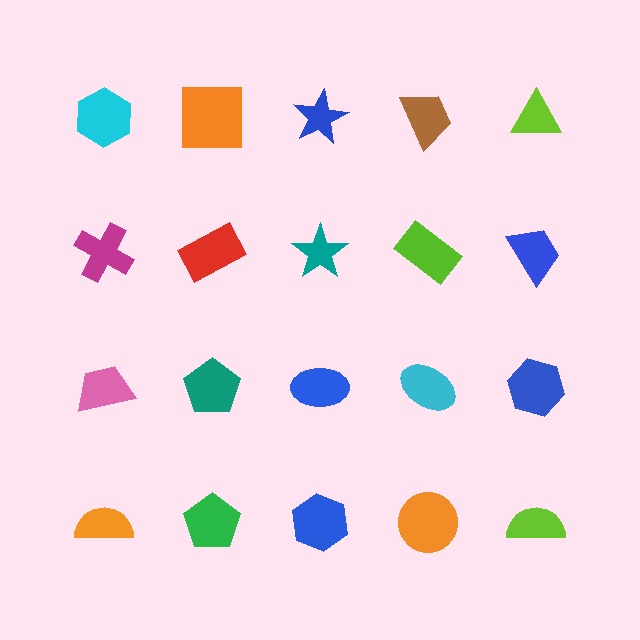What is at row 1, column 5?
A lime triangle.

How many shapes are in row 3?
5 shapes.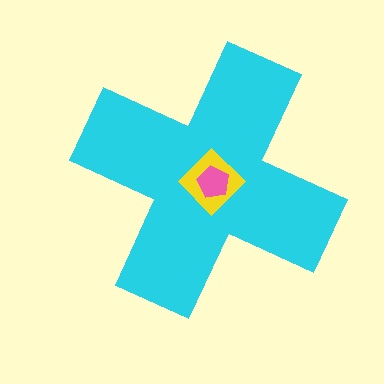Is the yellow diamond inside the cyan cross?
Yes.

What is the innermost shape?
The pink pentagon.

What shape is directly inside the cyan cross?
The yellow diamond.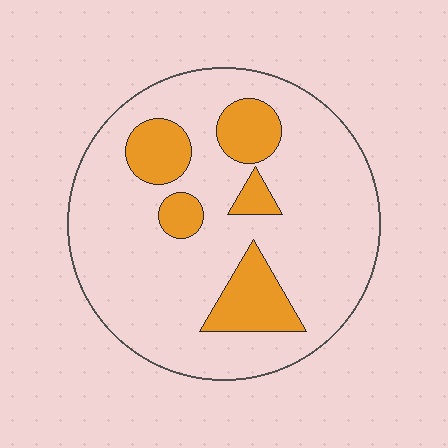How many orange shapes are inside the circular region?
5.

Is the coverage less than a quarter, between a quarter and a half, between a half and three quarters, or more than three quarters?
Less than a quarter.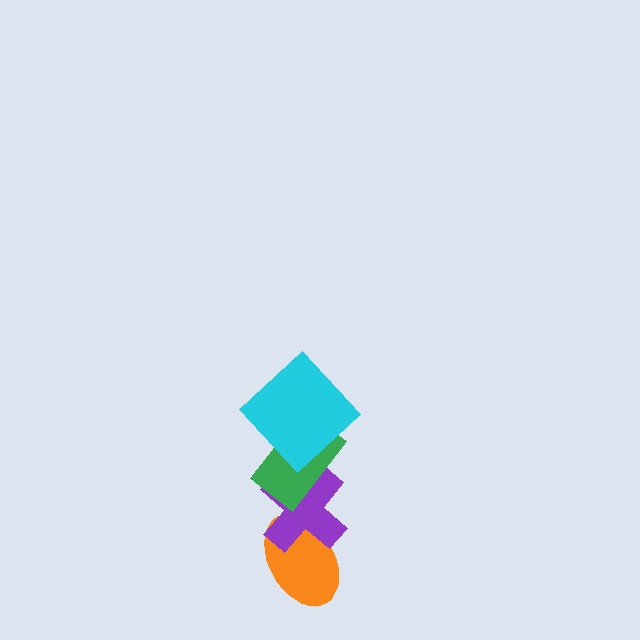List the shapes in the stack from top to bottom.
From top to bottom: the cyan diamond, the green rectangle, the purple cross, the orange ellipse.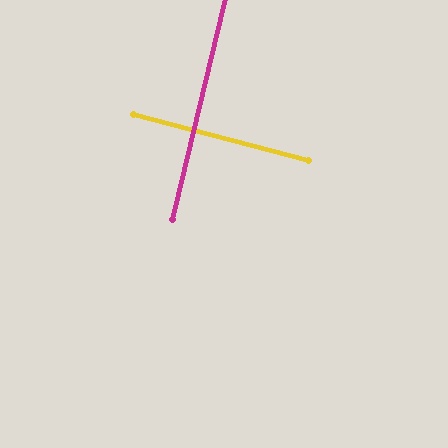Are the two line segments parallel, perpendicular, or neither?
Perpendicular — they meet at approximately 89°.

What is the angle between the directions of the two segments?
Approximately 89 degrees.